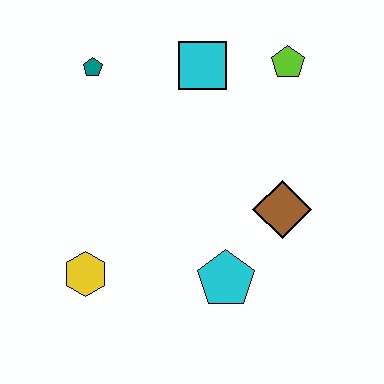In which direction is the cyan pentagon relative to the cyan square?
The cyan pentagon is below the cyan square.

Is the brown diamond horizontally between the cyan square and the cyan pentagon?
No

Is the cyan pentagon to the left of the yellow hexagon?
No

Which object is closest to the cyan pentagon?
The brown diamond is closest to the cyan pentagon.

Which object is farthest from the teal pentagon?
The cyan pentagon is farthest from the teal pentagon.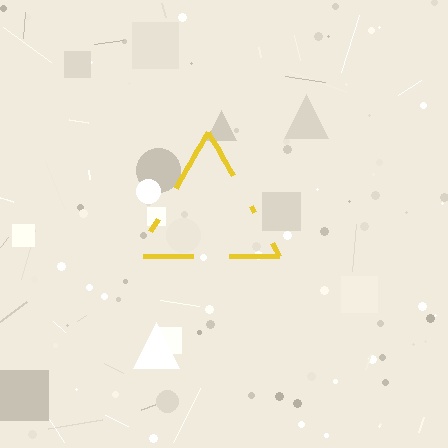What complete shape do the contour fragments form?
The contour fragments form a triangle.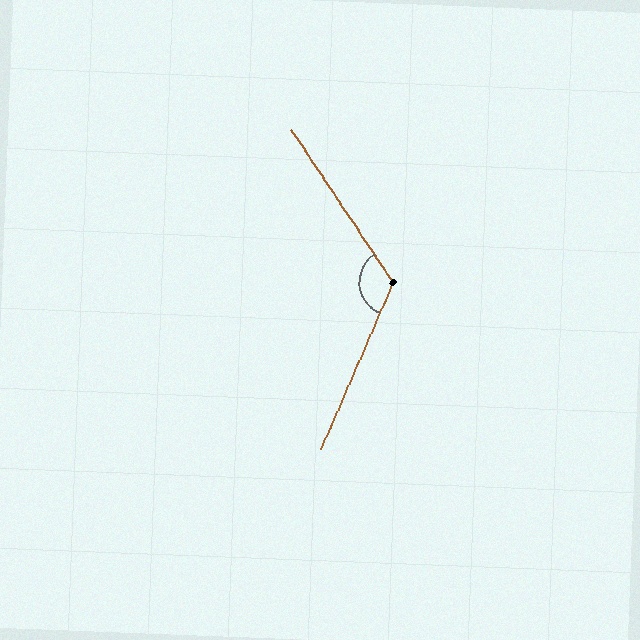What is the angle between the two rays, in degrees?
Approximately 123 degrees.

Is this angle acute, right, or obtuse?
It is obtuse.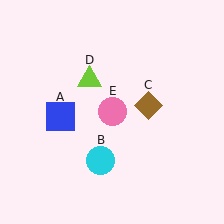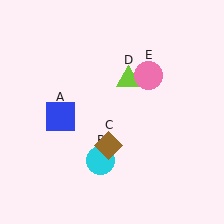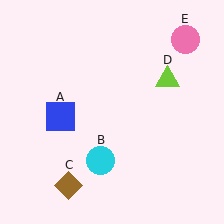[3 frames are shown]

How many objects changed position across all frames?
3 objects changed position: brown diamond (object C), lime triangle (object D), pink circle (object E).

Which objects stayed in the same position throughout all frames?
Blue square (object A) and cyan circle (object B) remained stationary.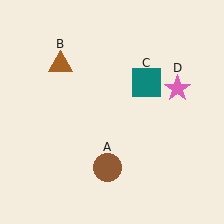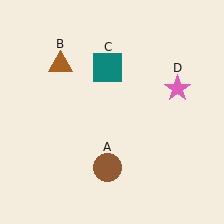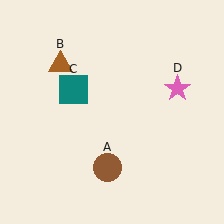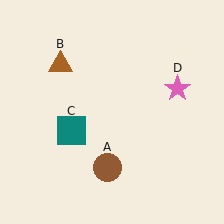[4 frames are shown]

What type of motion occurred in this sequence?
The teal square (object C) rotated counterclockwise around the center of the scene.